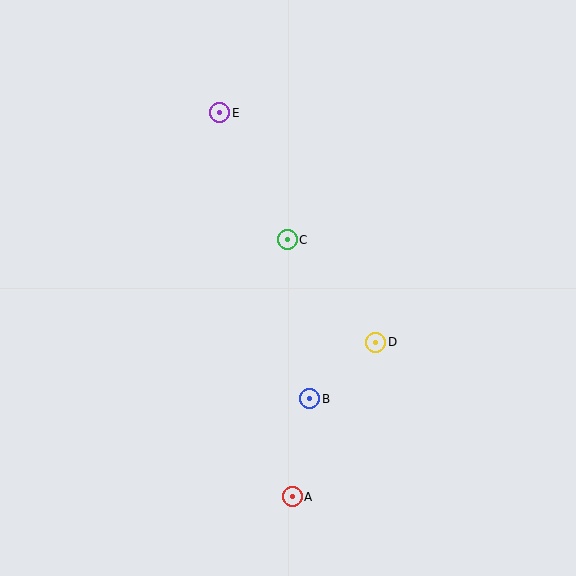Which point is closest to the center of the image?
Point C at (287, 240) is closest to the center.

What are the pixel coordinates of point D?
Point D is at (376, 342).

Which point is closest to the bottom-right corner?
Point A is closest to the bottom-right corner.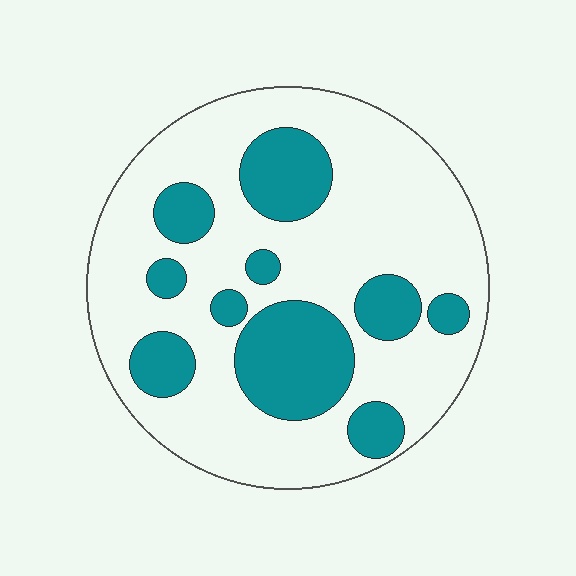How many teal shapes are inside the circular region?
10.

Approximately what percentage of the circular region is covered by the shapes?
Approximately 30%.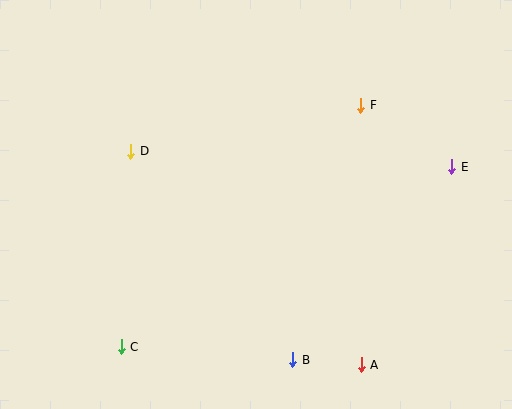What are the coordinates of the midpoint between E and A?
The midpoint between E and A is at (406, 266).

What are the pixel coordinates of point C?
Point C is at (121, 347).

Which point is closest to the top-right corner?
Point E is closest to the top-right corner.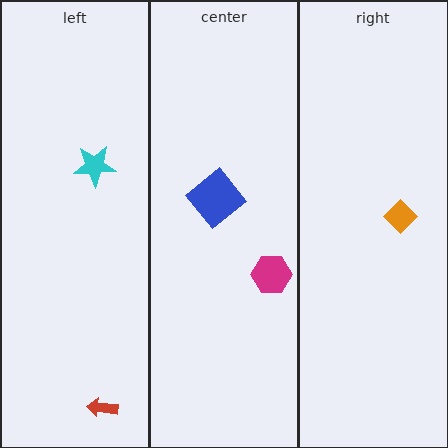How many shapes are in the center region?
2.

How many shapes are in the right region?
1.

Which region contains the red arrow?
The left region.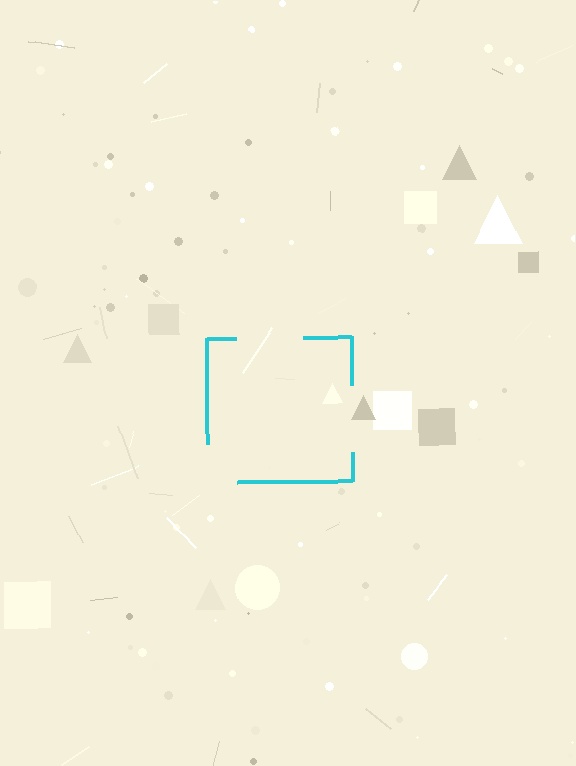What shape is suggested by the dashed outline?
The dashed outline suggests a square.